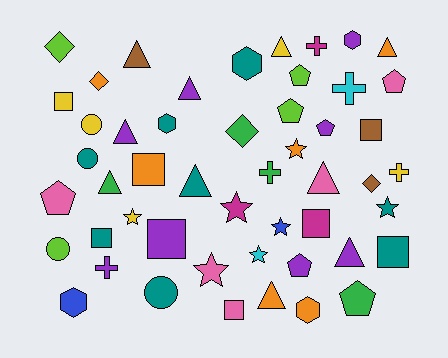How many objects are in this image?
There are 50 objects.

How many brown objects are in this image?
There are 3 brown objects.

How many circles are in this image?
There are 4 circles.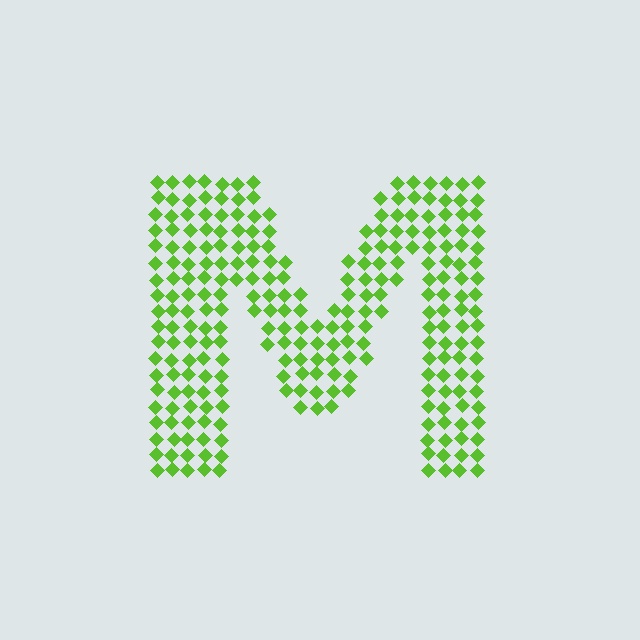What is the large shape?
The large shape is the letter M.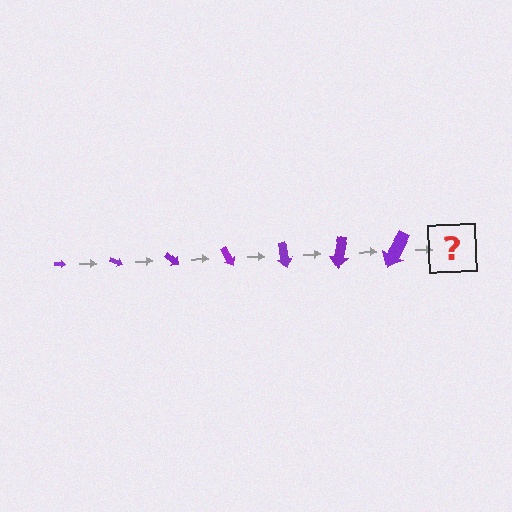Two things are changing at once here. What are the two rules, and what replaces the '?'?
The two rules are that the arrow grows larger each step and it rotates 20 degrees each step. The '?' should be an arrow, larger than the previous one and rotated 140 degrees from the start.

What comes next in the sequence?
The next element should be an arrow, larger than the previous one and rotated 140 degrees from the start.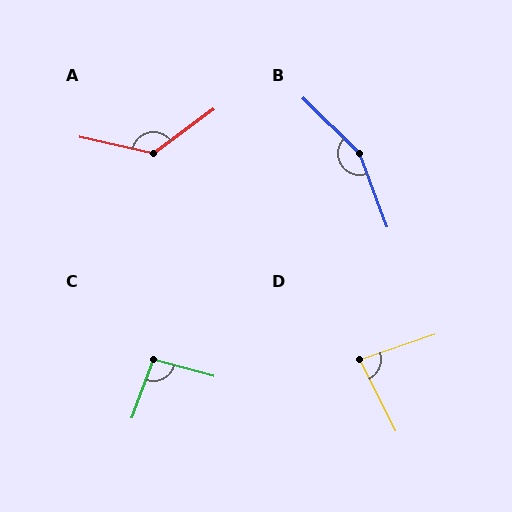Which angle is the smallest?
D, at approximately 82 degrees.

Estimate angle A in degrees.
Approximately 131 degrees.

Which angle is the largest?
B, at approximately 155 degrees.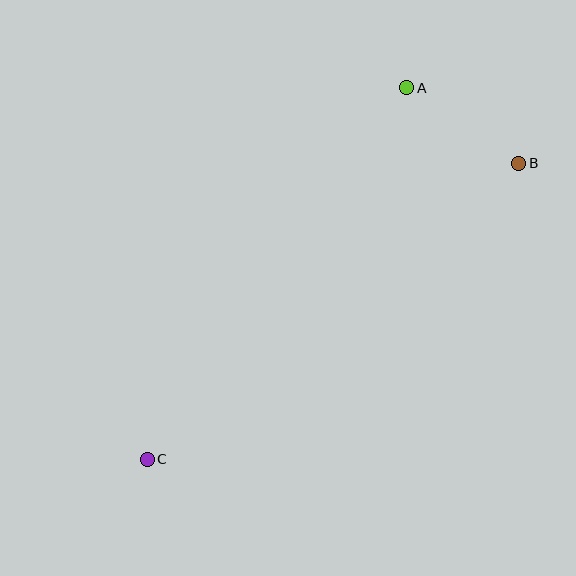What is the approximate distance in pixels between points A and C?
The distance between A and C is approximately 453 pixels.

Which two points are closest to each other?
Points A and B are closest to each other.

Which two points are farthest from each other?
Points B and C are farthest from each other.